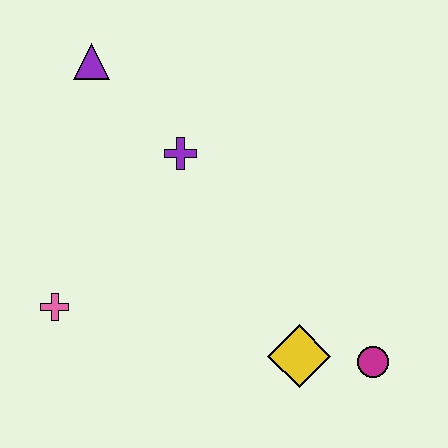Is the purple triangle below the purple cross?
No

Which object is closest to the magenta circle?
The yellow diamond is closest to the magenta circle.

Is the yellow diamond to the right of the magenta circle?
No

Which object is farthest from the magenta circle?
The purple triangle is farthest from the magenta circle.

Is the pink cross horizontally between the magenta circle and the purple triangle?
No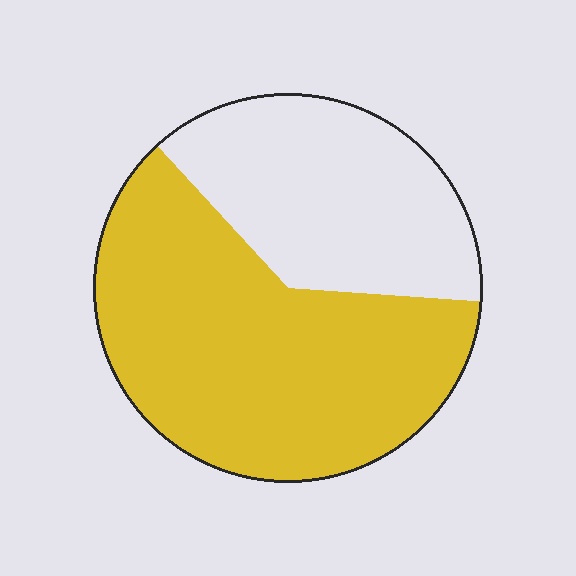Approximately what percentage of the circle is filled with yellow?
Approximately 60%.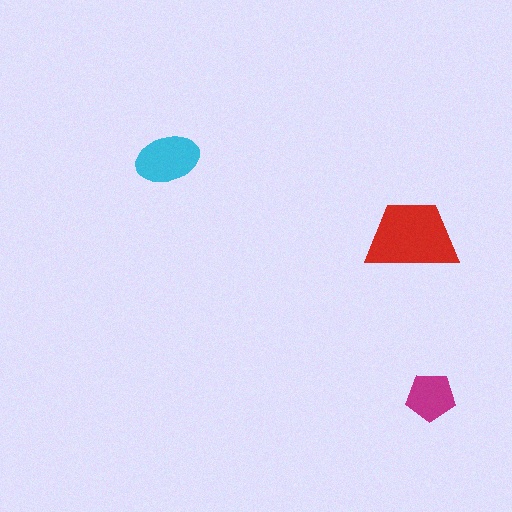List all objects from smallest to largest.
The magenta pentagon, the cyan ellipse, the red trapezoid.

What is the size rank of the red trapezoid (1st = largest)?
1st.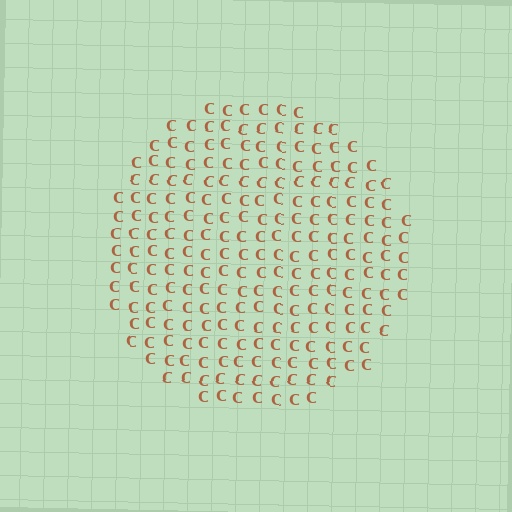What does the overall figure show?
The overall figure shows a circle.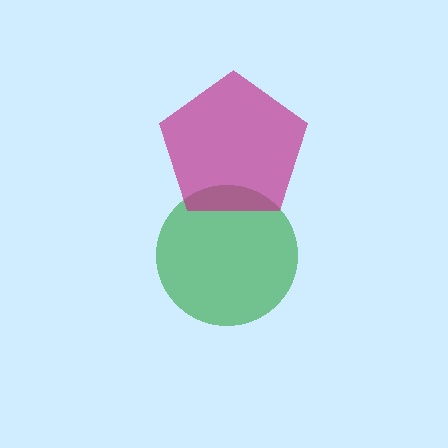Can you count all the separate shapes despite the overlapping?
Yes, there are 2 separate shapes.